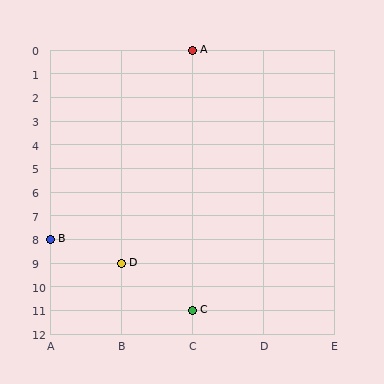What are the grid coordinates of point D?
Point D is at grid coordinates (B, 9).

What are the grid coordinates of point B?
Point B is at grid coordinates (A, 8).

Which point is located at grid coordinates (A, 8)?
Point B is at (A, 8).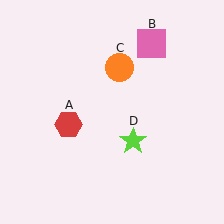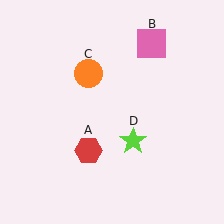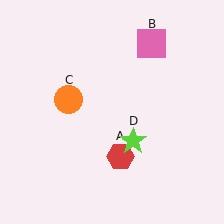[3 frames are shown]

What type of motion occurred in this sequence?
The red hexagon (object A), orange circle (object C) rotated counterclockwise around the center of the scene.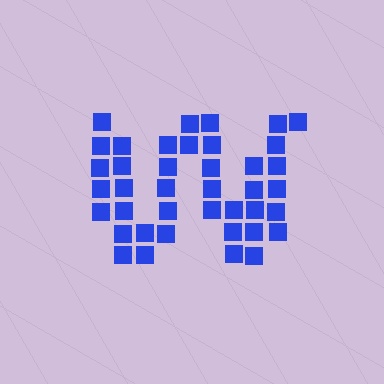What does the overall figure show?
The overall figure shows the letter W.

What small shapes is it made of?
It is made of small squares.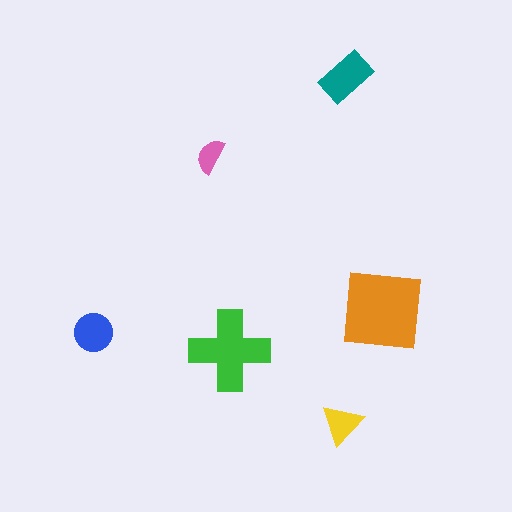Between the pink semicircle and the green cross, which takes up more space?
The green cross.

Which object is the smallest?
The pink semicircle.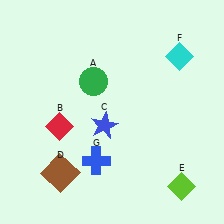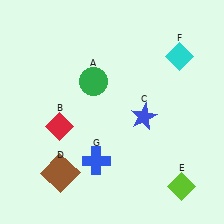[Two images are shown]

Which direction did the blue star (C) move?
The blue star (C) moved right.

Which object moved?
The blue star (C) moved right.